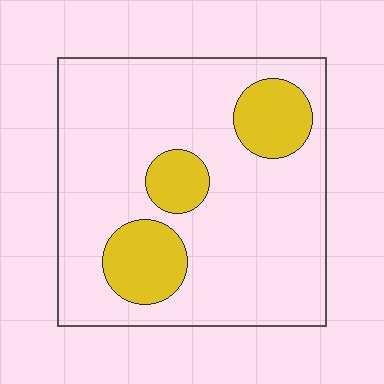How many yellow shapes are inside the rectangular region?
3.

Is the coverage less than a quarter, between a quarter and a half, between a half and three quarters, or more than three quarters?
Less than a quarter.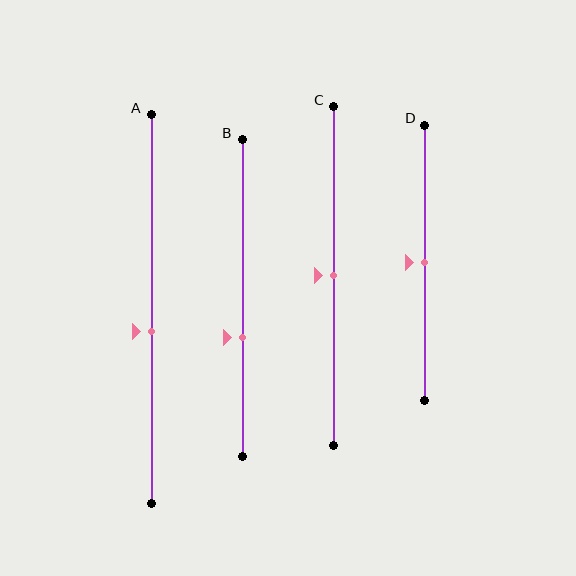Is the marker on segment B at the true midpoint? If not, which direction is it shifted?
No, the marker on segment B is shifted downward by about 12% of the segment length.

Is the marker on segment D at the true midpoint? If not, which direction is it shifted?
Yes, the marker on segment D is at the true midpoint.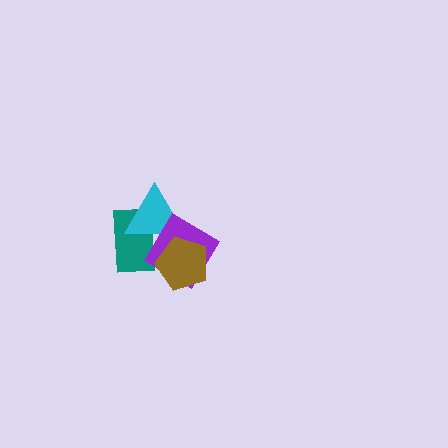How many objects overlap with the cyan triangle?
3 objects overlap with the cyan triangle.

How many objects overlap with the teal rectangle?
2 objects overlap with the teal rectangle.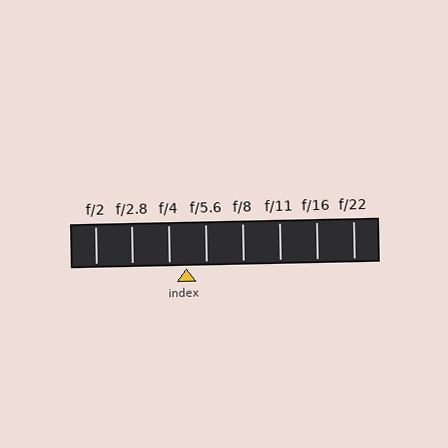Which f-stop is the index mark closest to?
The index mark is closest to f/4.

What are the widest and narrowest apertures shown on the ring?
The widest aperture shown is f/2 and the narrowest is f/22.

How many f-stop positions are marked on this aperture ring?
There are 8 f-stop positions marked.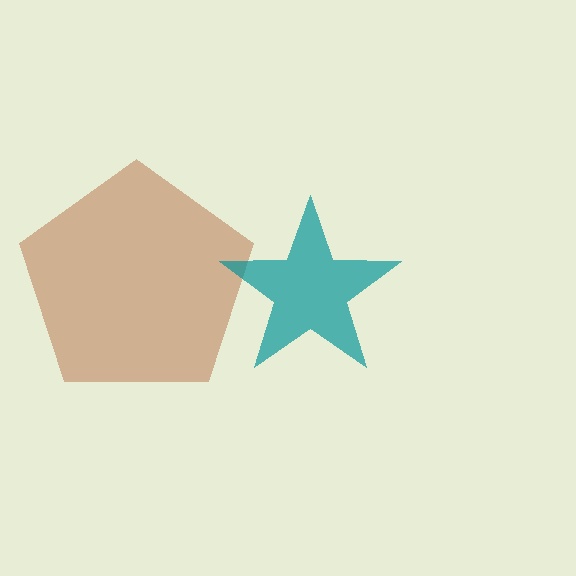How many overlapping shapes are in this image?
There are 2 overlapping shapes in the image.